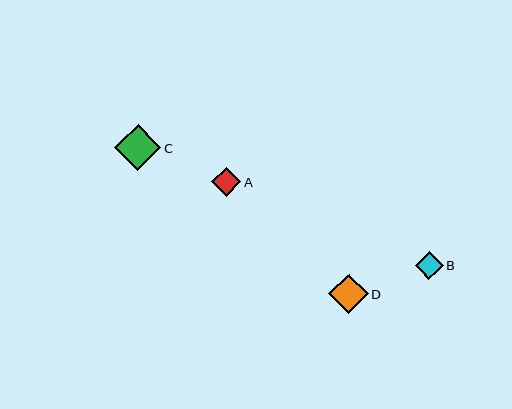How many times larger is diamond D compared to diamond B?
Diamond D is approximately 1.4 times the size of diamond B.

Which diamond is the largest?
Diamond C is the largest with a size of approximately 46 pixels.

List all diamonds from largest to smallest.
From largest to smallest: C, D, A, B.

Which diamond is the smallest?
Diamond B is the smallest with a size of approximately 28 pixels.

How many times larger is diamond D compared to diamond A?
Diamond D is approximately 1.4 times the size of diamond A.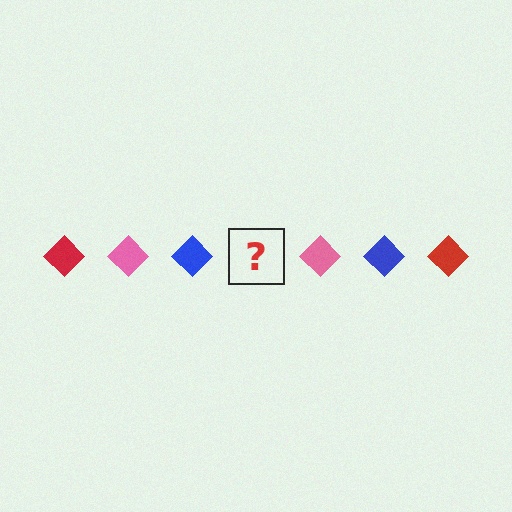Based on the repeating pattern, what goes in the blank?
The blank should be a red diamond.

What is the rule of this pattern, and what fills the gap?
The rule is that the pattern cycles through red, pink, blue diamonds. The gap should be filled with a red diamond.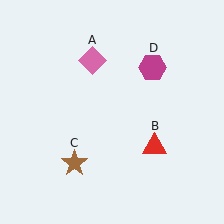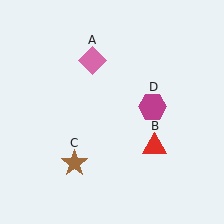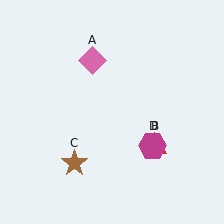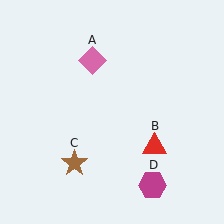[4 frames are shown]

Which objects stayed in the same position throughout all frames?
Pink diamond (object A) and red triangle (object B) and brown star (object C) remained stationary.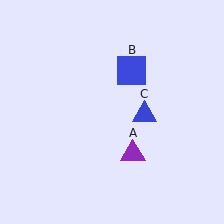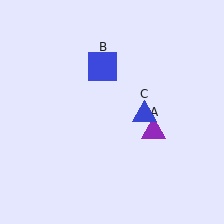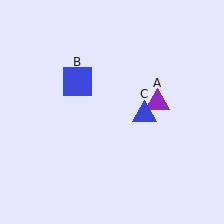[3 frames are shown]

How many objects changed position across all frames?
2 objects changed position: purple triangle (object A), blue square (object B).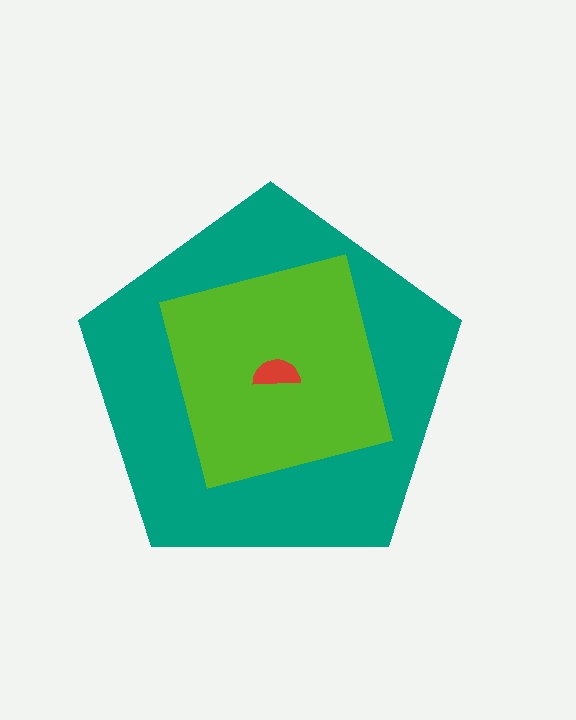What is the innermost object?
The red semicircle.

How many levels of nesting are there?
3.